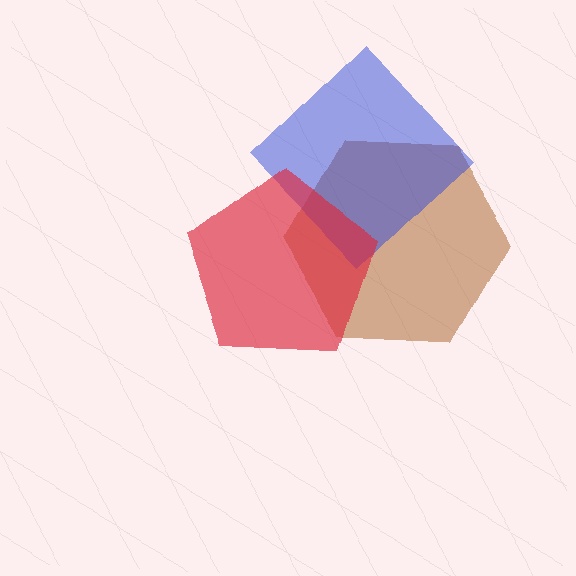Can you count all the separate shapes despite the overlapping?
Yes, there are 3 separate shapes.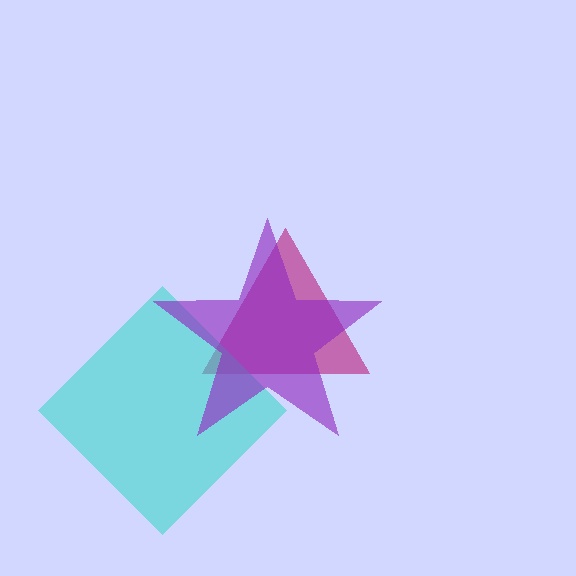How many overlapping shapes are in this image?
There are 3 overlapping shapes in the image.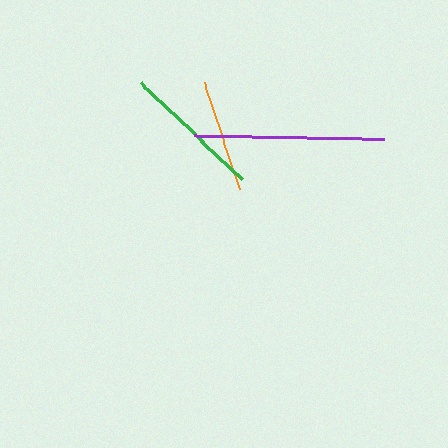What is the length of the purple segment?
The purple segment is approximately 190 pixels long.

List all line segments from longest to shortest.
From longest to shortest: purple, green, orange.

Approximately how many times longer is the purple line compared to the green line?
The purple line is approximately 1.4 times the length of the green line.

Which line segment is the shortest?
The orange line is the shortest at approximately 114 pixels.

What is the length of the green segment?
The green segment is approximately 140 pixels long.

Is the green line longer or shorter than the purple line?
The purple line is longer than the green line.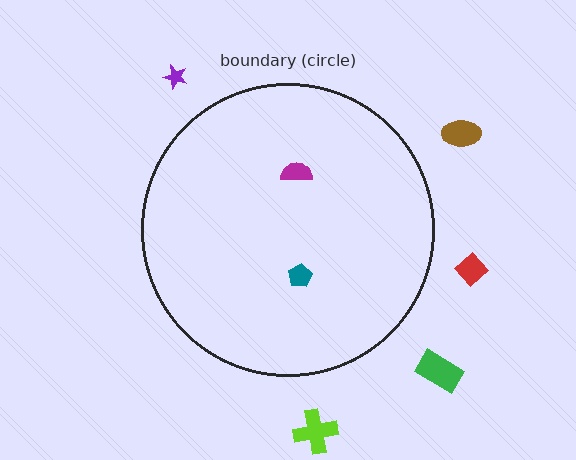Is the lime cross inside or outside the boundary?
Outside.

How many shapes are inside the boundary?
2 inside, 5 outside.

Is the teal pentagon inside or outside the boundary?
Inside.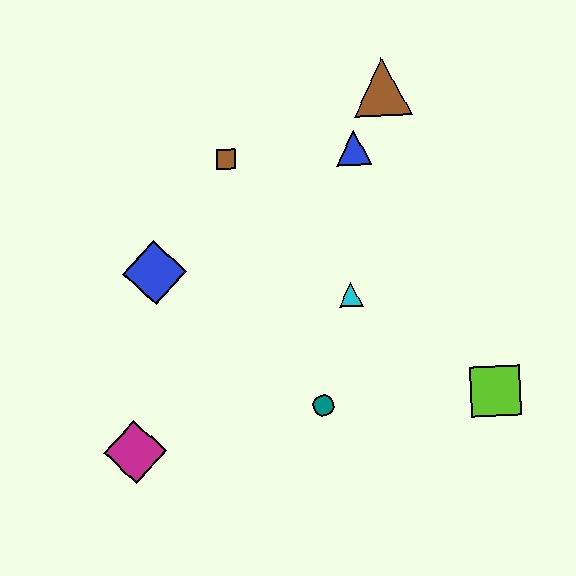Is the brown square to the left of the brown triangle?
Yes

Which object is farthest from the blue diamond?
The lime square is farthest from the blue diamond.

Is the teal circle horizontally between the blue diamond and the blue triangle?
Yes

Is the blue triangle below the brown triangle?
Yes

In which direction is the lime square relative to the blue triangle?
The lime square is below the blue triangle.